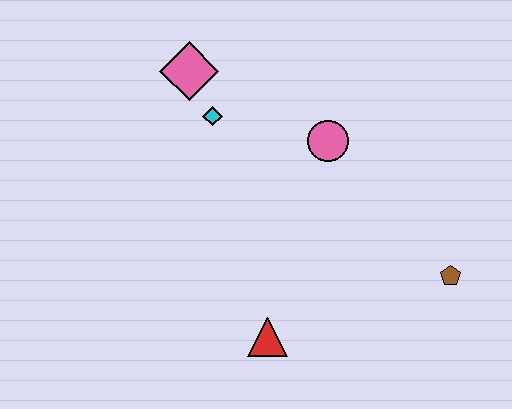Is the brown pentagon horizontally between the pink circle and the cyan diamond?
No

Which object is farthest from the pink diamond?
The brown pentagon is farthest from the pink diamond.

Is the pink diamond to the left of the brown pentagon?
Yes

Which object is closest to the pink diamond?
The cyan diamond is closest to the pink diamond.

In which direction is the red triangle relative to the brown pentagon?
The red triangle is to the left of the brown pentagon.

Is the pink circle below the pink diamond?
Yes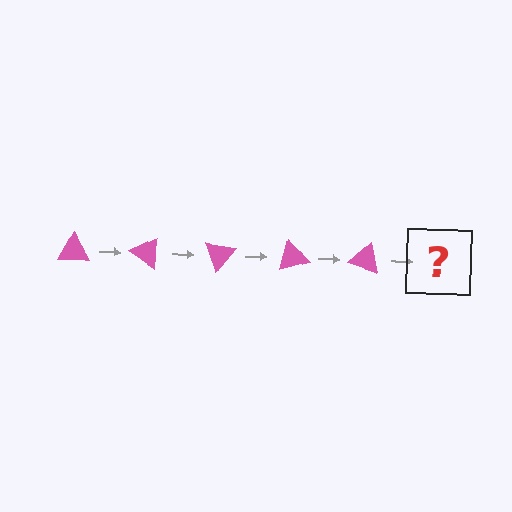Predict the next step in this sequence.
The next step is a pink triangle rotated 175 degrees.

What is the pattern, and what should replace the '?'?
The pattern is that the triangle rotates 35 degrees each step. The '?' should be a pink triangle rotated 175 degrees.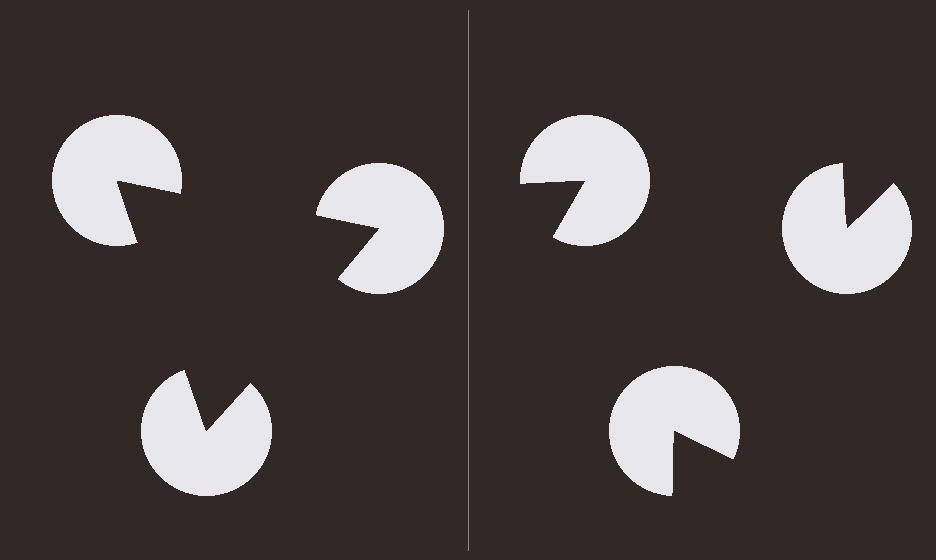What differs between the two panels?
The pac-man discs are positioned identically on both sides; only the wedge orientations differ. On the left they align to a triangle; on the right they are misaligned.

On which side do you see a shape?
An illusory triangle appears on the left side. On the right side the wedge cuts are rotated, so no coherent shape forms.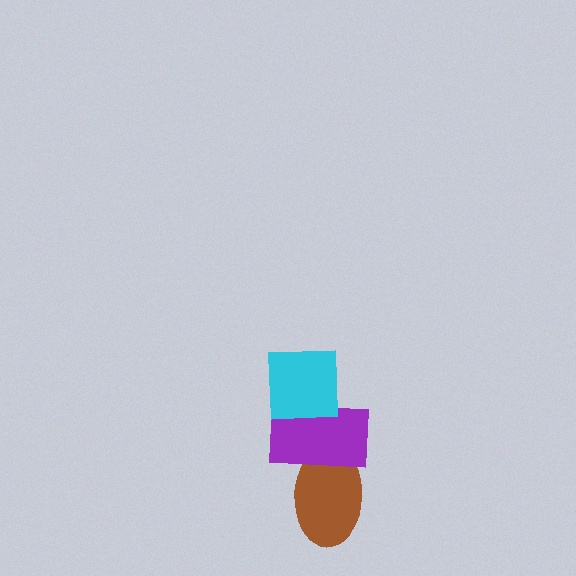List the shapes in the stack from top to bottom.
From top to bottom: the cyan square, the purple rectangle, the brown ellipse.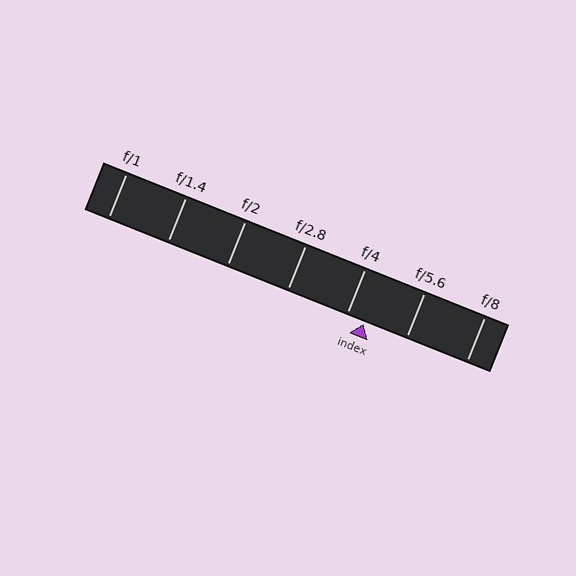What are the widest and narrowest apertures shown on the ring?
The widest aperture shown is f/1 and the narrowest is f/8.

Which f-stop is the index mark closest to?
The index mark is closest to f/4.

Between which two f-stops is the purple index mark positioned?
The index mark is between f/4 and f/5.6.